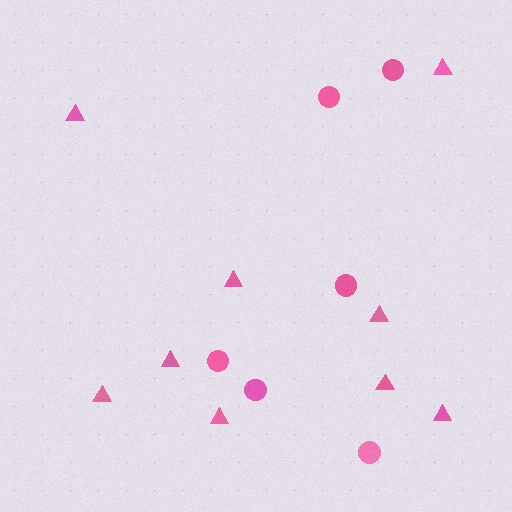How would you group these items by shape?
There are 2 groups: one group of circles (6) and one group of triangles (9).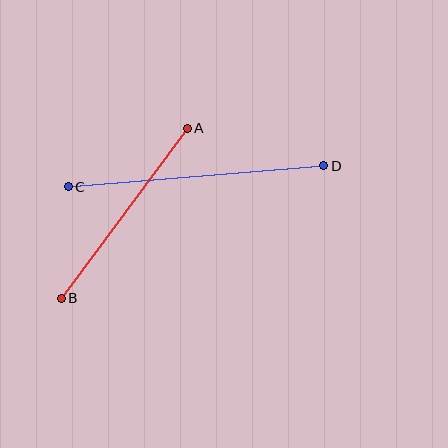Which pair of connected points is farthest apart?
Points C and D are farthest apart.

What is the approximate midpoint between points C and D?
The midpoint is at approximately (196, 176) pixels.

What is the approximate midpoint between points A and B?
The midpoint is at approximately (124, 213) pixels.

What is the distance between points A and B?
The distance is approximately 211 pixels.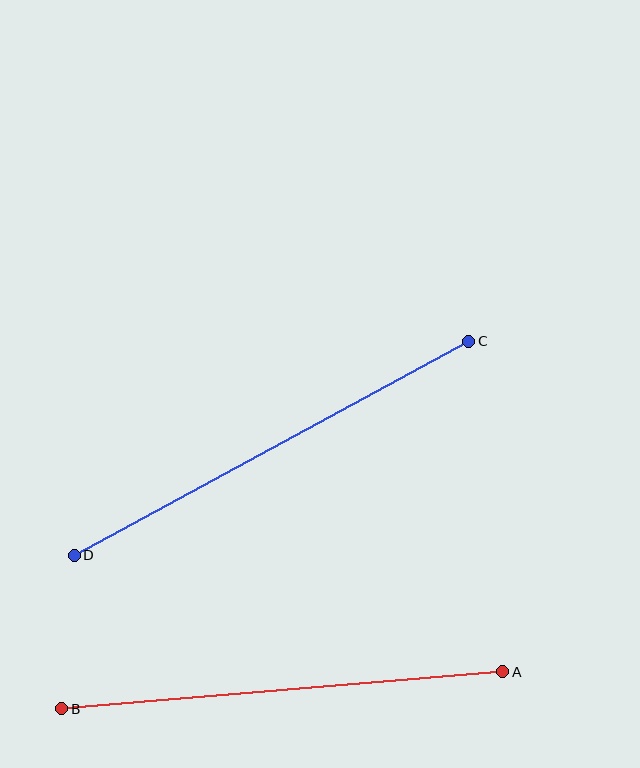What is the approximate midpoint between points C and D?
The midpoint is at approximately (272, 448) pixels.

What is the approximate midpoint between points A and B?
The midpoint is at approximately (282, 690) pixels.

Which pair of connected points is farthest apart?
Points C and D are farthest apart.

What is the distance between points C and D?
The distance is approximately 449 pixels.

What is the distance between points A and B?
The distance is approximately 442 pixels.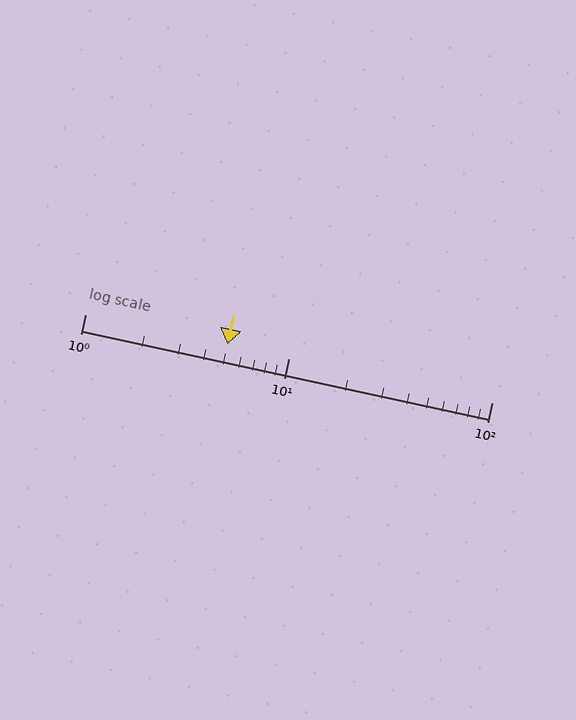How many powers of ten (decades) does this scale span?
The scale spans 2 decades, from 1 to 100.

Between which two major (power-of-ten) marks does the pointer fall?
The pointer is between 1 and 10.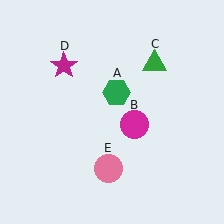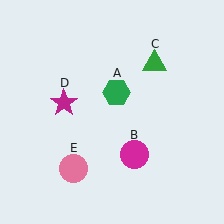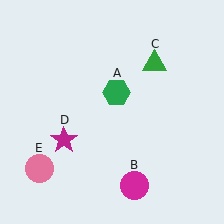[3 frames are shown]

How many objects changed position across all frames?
3 objects changed position: magenta circle (object B), magenta star (object D), pink circle (object E).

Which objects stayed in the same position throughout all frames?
Green hexagon (object A) and green triangle (object C) remained stationary.